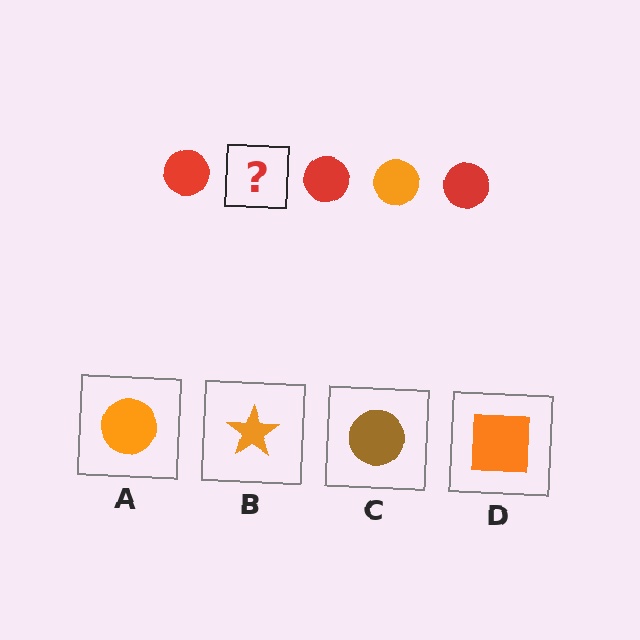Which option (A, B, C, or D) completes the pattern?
A.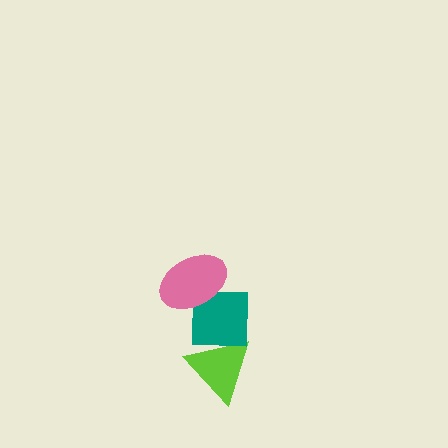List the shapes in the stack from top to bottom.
From top to bottom: the pink ellipse, the teal square, the lime triangle.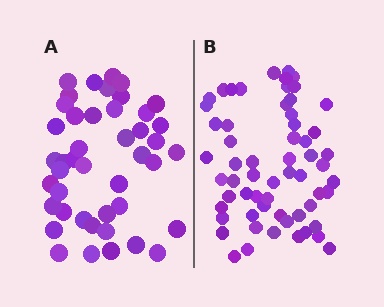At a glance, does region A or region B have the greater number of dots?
Region B (the right region) has more dots.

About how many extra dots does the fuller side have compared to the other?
Region B has approximately 15 more dots than region A.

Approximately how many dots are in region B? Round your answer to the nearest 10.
About 60 dots.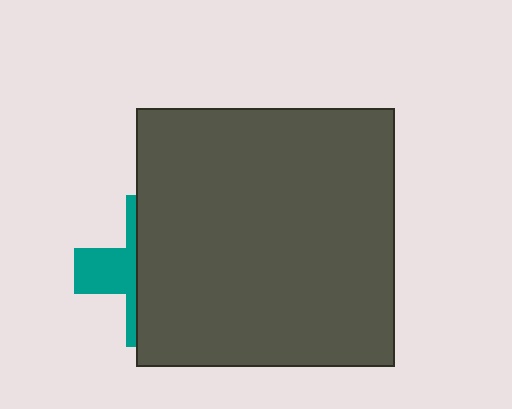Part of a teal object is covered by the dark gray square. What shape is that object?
It is a cross.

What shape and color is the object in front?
The object in front is a dark gray square.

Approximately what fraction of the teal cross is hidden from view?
Roughly 68% of the teal cross is hidden behind the dark gray square.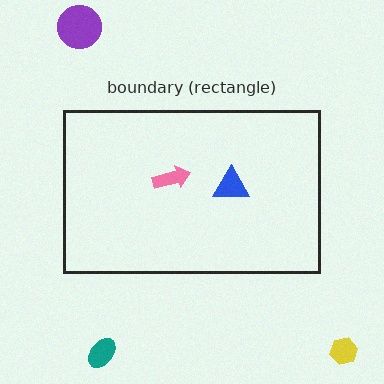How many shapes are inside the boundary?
2 inside, 3 outside.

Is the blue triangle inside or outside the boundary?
Inside.